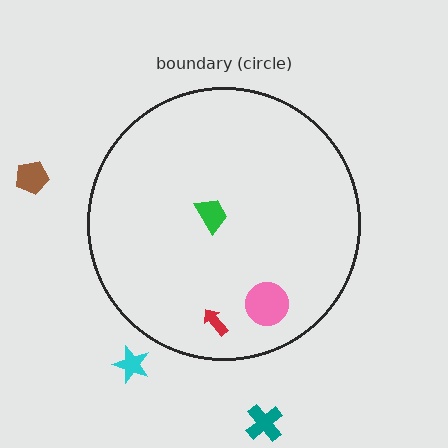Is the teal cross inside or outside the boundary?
Outside.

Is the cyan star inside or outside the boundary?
Outside.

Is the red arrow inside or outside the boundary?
Inside.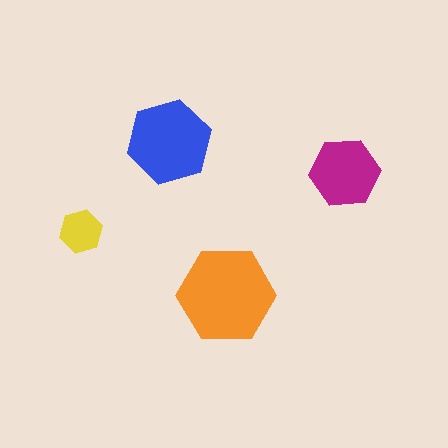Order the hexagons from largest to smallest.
the orange one, the blue one, the magenta one, the yellow one.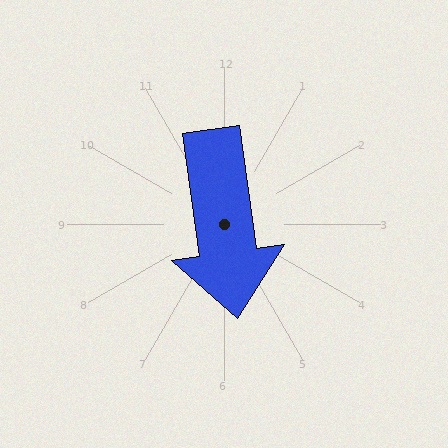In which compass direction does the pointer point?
South.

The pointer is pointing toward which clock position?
Roughly 6 o'clock.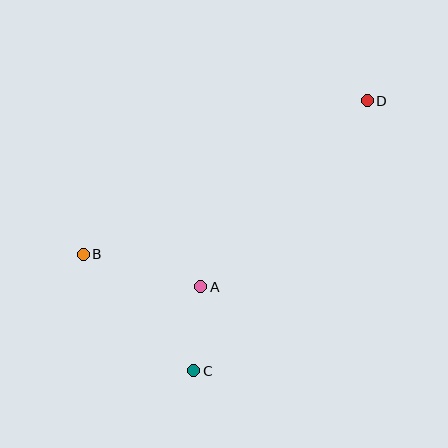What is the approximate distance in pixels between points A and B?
The distance between A and B is approximately 122 pixels.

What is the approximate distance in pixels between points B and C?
The distance between B and C is approximately 161 pixels.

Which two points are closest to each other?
Points A and C are closest to each other.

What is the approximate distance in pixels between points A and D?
The distance between A and D is approximately 250 pixels.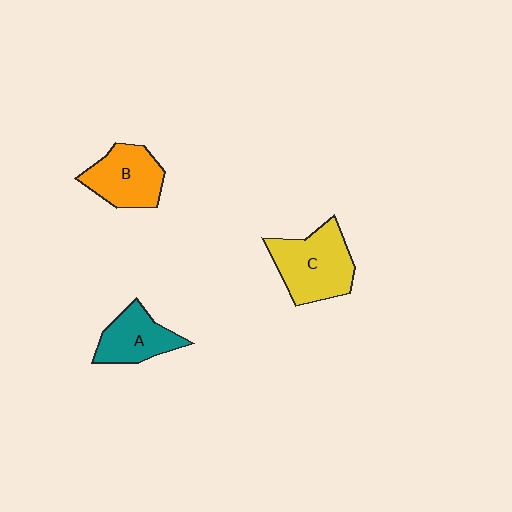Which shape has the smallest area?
Shape A (teal).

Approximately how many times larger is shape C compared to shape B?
Approximately 1.3 times.